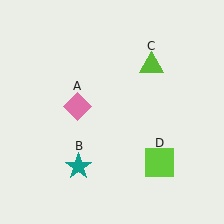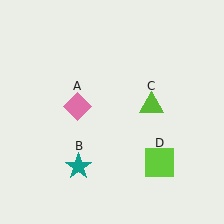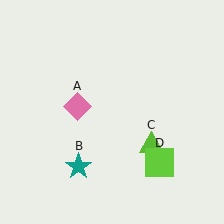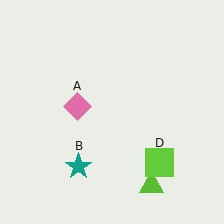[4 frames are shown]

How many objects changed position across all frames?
1 object changed position: lime triangle (object C).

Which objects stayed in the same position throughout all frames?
Pink diamond (object A) and teal star (object B) and lime square (object D) remained stationary.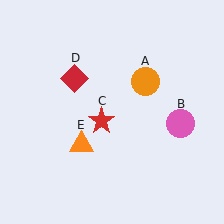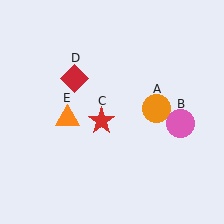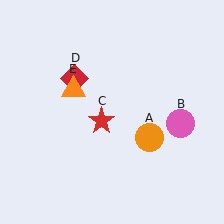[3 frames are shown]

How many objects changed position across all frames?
2 objects changed position: orange circle (object A), orange triangle (object E).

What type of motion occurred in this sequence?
The orange circle (object A), orange triangle (object E) rotated clockwise around the center of the scene.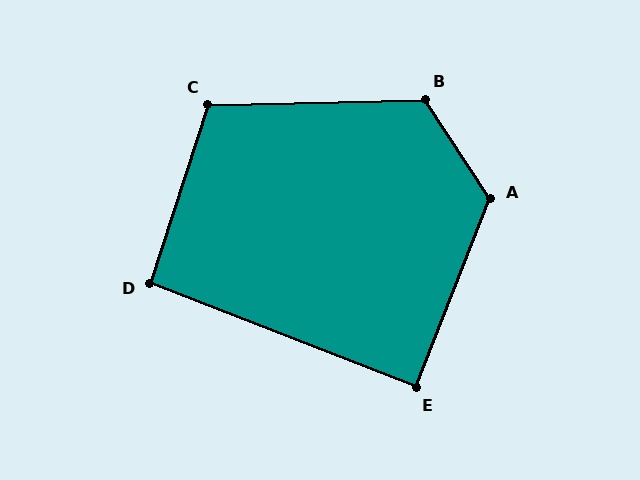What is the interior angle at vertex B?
Approximately 122 degrees (obtuse).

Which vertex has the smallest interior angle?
E, at approximately 90 degrees.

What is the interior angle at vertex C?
Approximately 109 degrees (obtuse).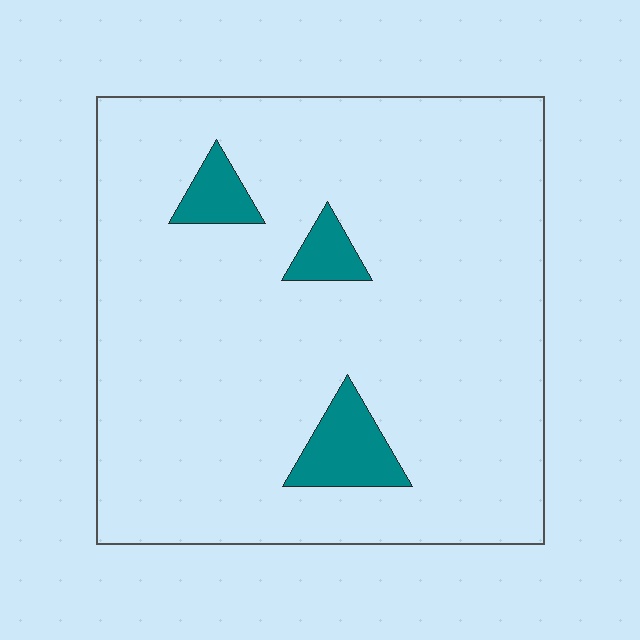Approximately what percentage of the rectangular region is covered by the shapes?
Approximately 10%.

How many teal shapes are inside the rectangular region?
3.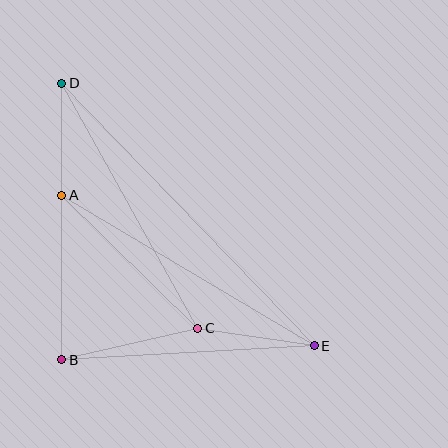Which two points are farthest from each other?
Points D and E are farthest from each other.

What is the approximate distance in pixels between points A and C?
The distance between A and C is approximately 190 pixels.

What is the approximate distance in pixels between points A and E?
The distance between A and E is approximately 293 pixels.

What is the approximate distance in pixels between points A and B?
The distance between A and B is approximately 164 pixels.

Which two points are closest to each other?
Points A and D are closest to each other.